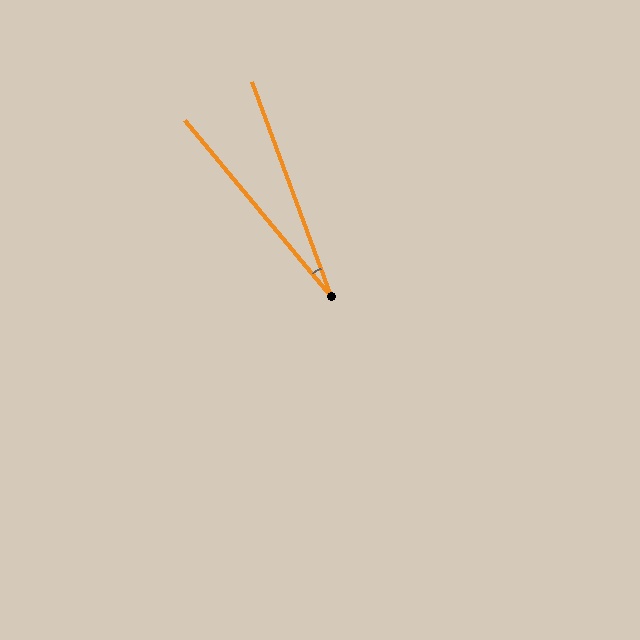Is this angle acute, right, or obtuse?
It is acute.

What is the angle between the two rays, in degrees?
Approximately 19 degrees.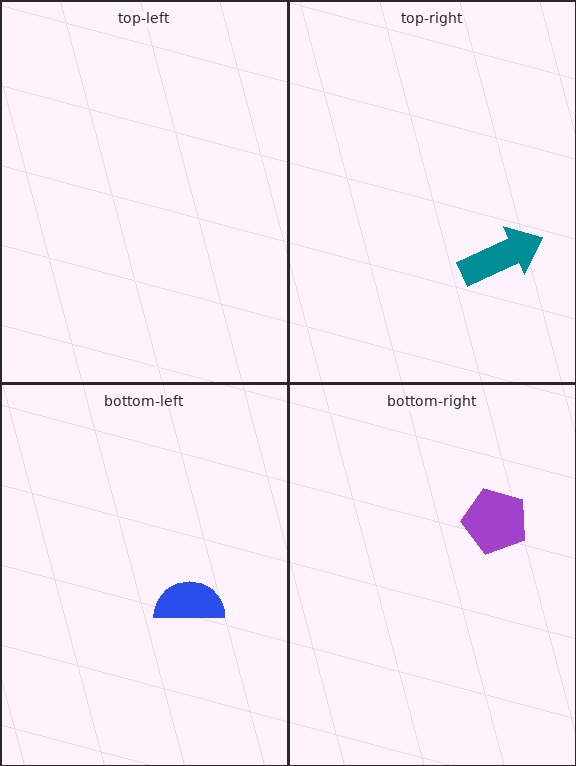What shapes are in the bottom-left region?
The blue semicircle.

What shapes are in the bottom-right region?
The purple pentagon.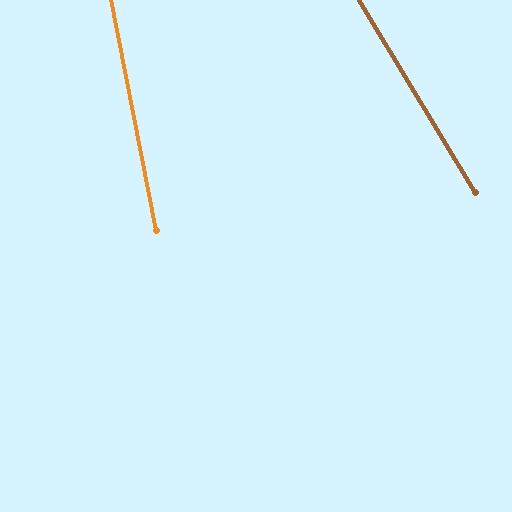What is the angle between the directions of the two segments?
Approximately 20 degrees.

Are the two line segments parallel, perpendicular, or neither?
Neither parallel nor perpendicular — they differ by about 20°.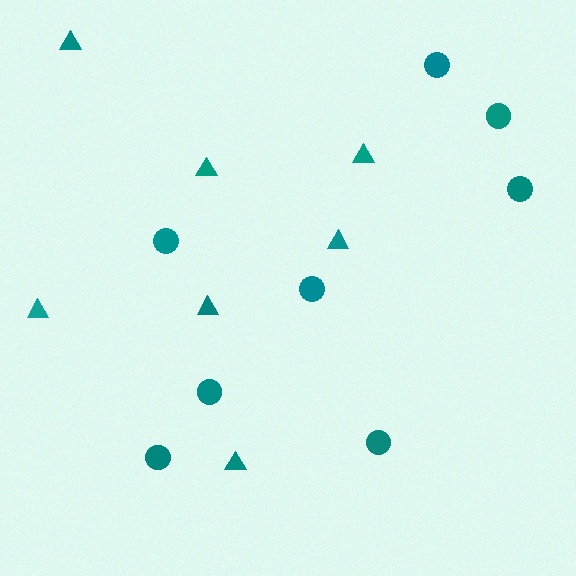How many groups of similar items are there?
There are 2 groups: one group of circles (8) and one group of triangles (7).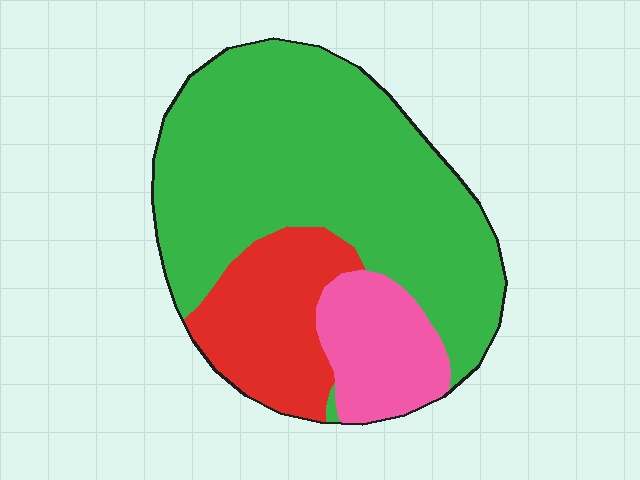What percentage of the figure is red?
Red takes up less than a quarter of the figure.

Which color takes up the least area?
Pink, at roughly 15%.